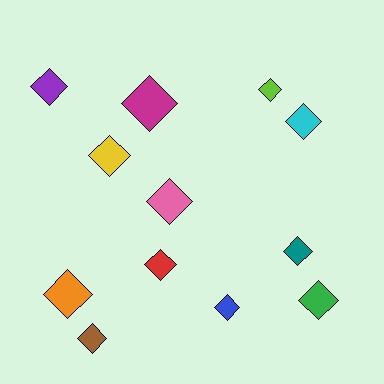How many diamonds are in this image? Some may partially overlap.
There are 12 diamonds.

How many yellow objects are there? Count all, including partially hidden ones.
There is 1 yellow object.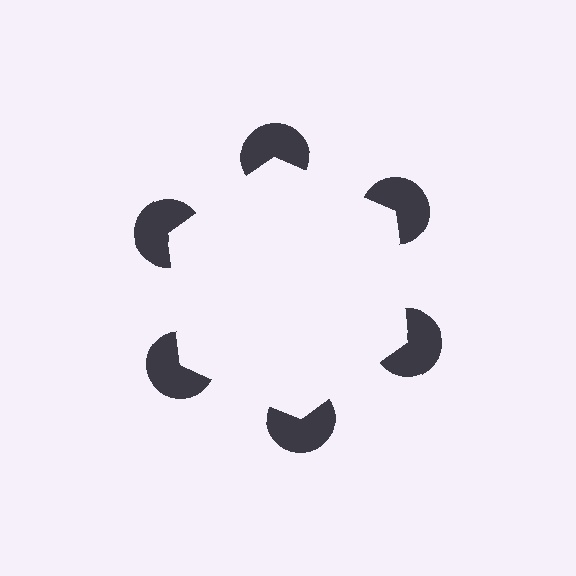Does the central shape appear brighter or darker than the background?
It typically appears slightly brighter than the background, even though no actual brightness change is drawn.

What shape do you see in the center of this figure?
An illusory hexagon — its edges are inferred from the aligned wedge cuts in the pac-man discs, not physically drawn.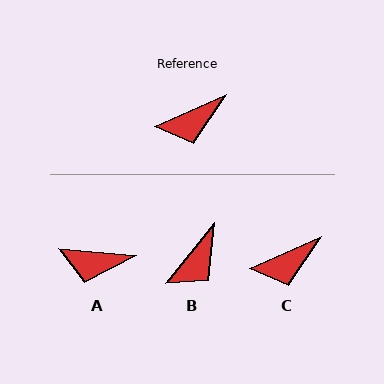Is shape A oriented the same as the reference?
No, it is off by about 29 degrees.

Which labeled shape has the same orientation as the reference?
C.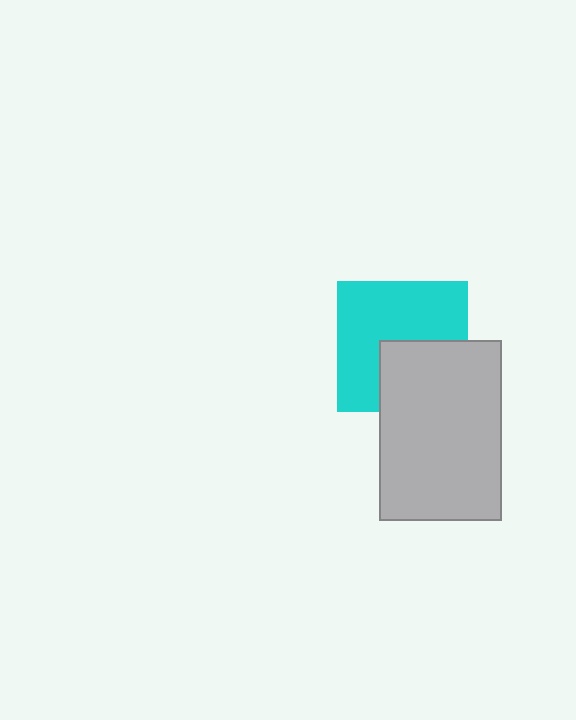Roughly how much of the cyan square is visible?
About half of it is visible (roughly 63%).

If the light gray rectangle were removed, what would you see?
You would see the complete cyan square.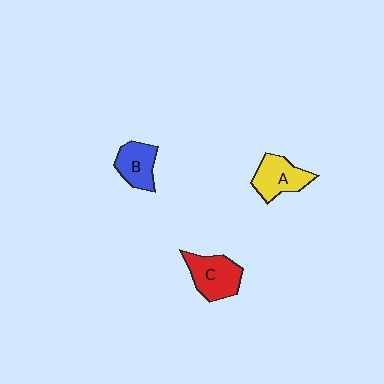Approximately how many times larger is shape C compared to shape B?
Approximately 1.3 times.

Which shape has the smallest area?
Shape B (blue).